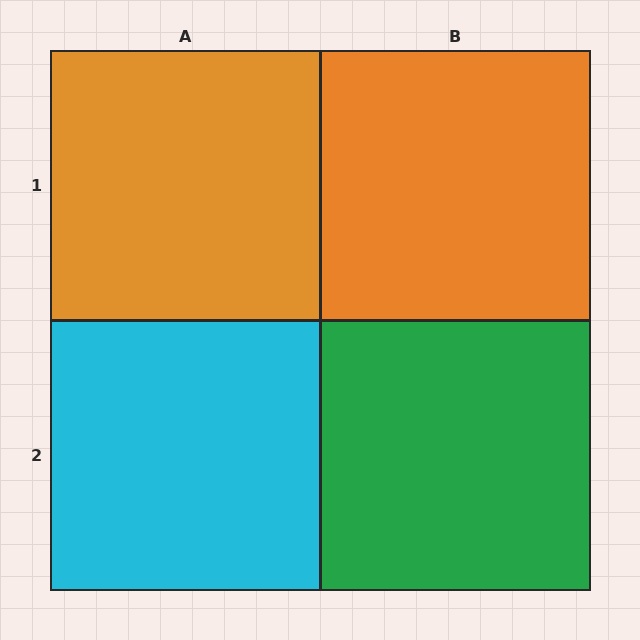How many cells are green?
1 cell is green.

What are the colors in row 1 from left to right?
Orange, orange.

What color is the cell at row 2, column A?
Cyan.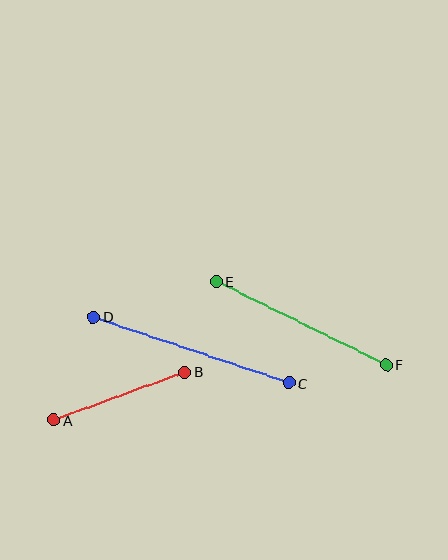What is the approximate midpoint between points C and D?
The midpoint is at approximately (191, 350) pixels.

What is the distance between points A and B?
The distance is approximately 139 pixels.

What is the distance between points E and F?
The distance is approximately 190 pixels.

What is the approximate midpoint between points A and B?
The midpoint is at approximately (119, 396) pixels.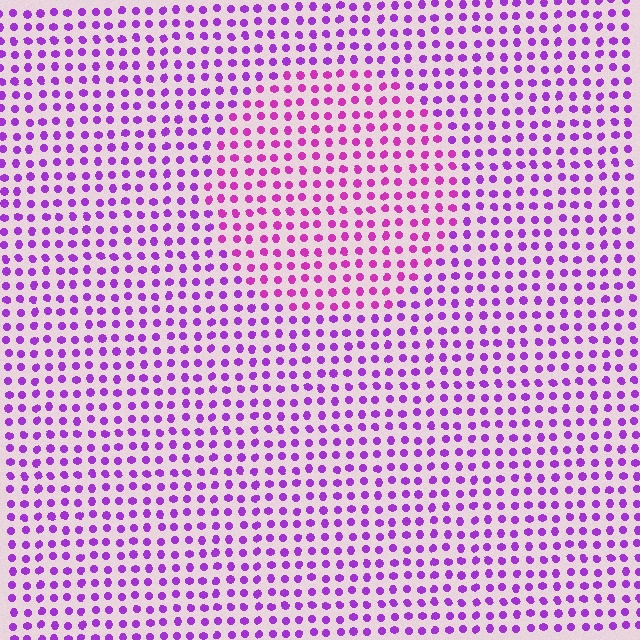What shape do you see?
I see a circle.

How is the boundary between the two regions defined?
The boundary is defined purely by a slight shift in hue (about 26 degrees). Spacing, size, and orientation are identical on both sides.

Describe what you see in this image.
The image is filled with small purple elements in a uniform arrangement. A circle-shaped region is visible where the elements are tinted to a slightly different hue, forming a subtle color boundary.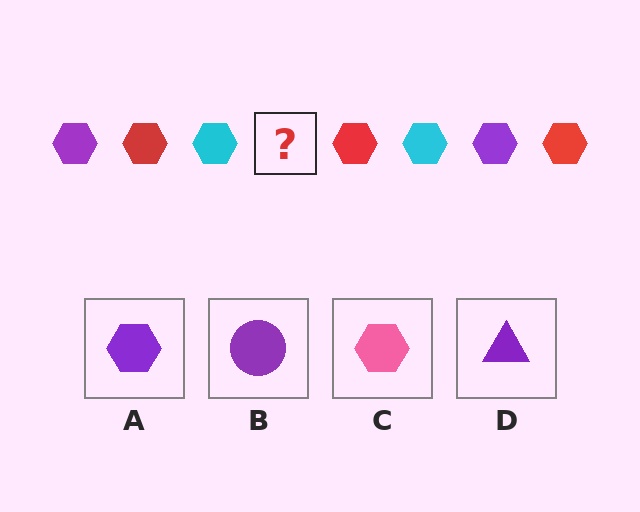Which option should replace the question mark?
Option A.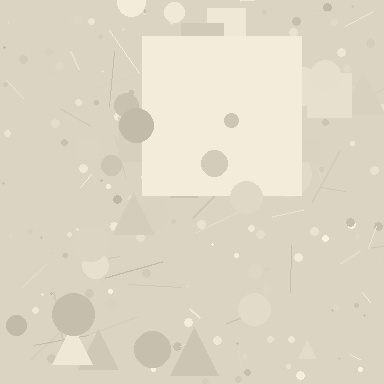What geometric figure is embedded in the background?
A square is embedded in the background.